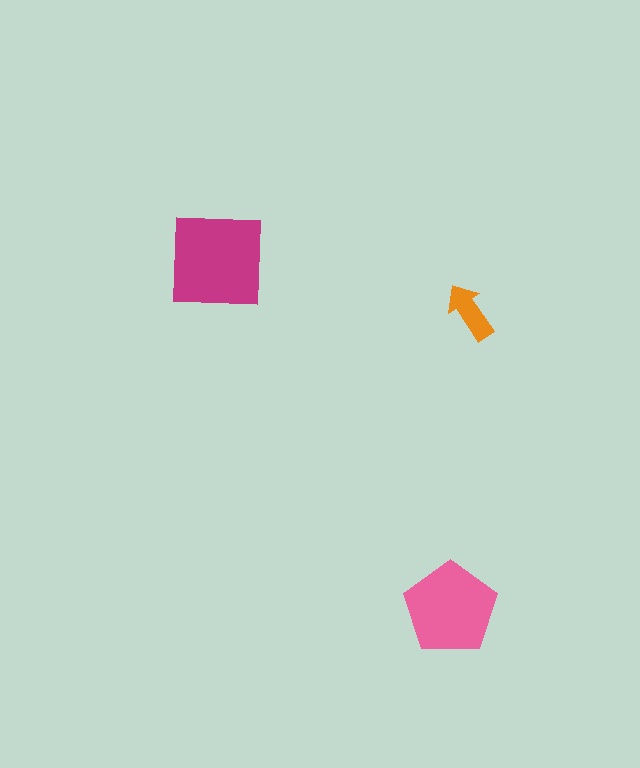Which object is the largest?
The magenta square.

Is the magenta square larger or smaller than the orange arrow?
Larger.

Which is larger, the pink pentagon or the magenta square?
The magenta square.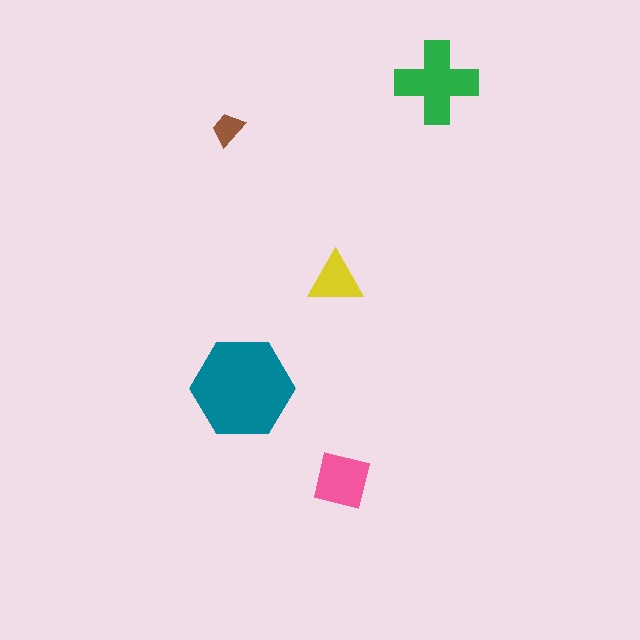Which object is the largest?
The teal hexagon.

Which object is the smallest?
The brown trapezoid.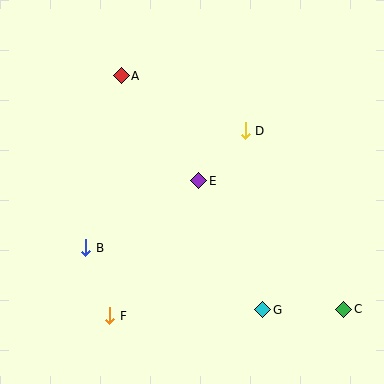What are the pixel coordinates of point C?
Point C is at (344, 309).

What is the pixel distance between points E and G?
The distance between E and G is 144 pixels.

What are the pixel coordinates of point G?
Point G is at (263, 310).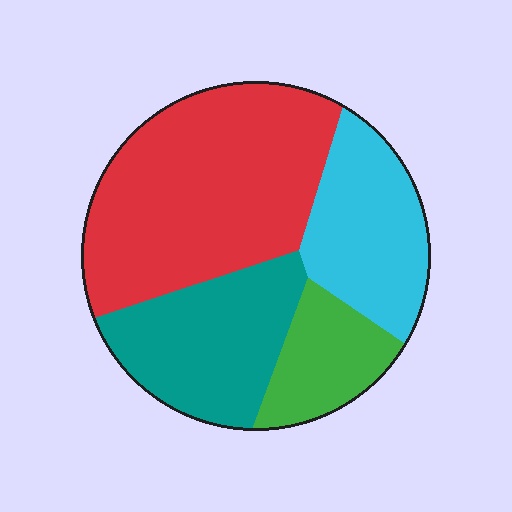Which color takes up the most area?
Red, at roughly 45%.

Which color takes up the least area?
Green, at roughly 15%.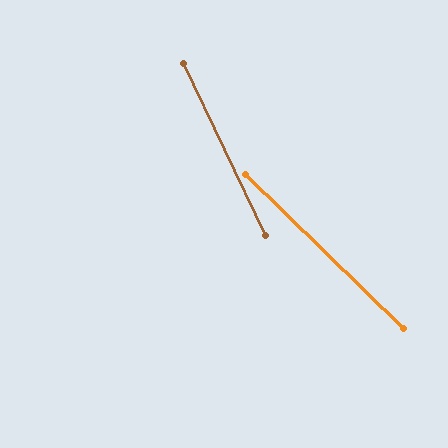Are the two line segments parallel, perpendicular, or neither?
Neither parallel nor perpendicular — they differ by about 20°.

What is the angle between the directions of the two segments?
Approximately 20 degrees.